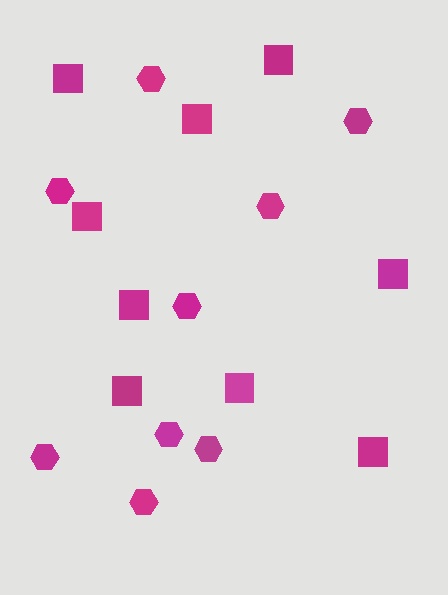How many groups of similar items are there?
There are 2 groups: one group of squares (9) and one group of hexagons (9).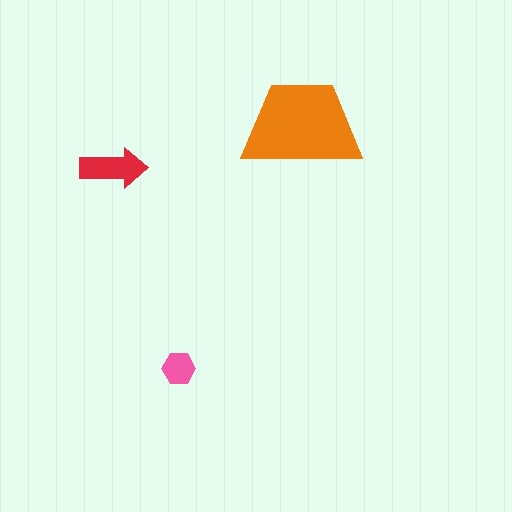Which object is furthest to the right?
The orange trapezoid is rightmost.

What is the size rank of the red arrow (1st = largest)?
2nd.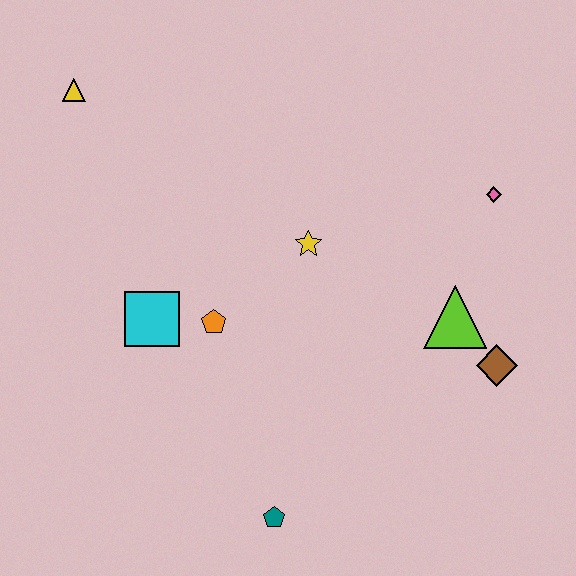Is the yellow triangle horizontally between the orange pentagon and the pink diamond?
No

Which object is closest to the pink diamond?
The lime triangle is closest to the pink diamond.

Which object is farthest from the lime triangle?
The yellow triangle is farthest from the lime triangle.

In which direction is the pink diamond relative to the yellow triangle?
The pink diamond is to the right of the yellow triangle.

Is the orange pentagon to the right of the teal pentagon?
No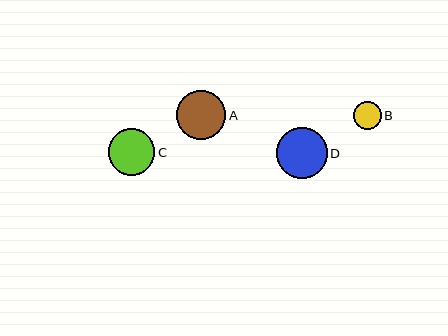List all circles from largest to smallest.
From largest to smallest: D, A, C, B.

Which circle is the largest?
Circle D is the largest with a size of approximately 51 pixels.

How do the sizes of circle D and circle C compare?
Circle D and circle C are approximately the same size.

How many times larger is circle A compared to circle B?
Circle A is approximately 1.8 times the size of circle B.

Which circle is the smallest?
Circle B is the smallest with a size of approximately 27 pixels.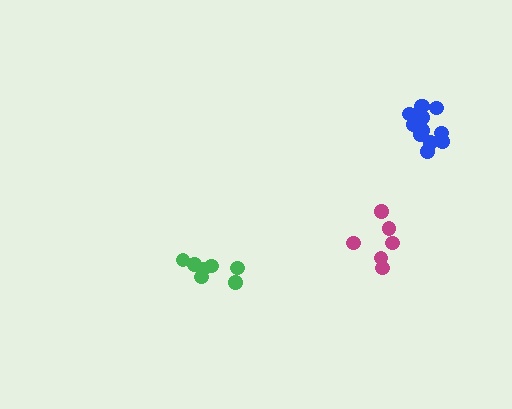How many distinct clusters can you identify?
There are 3 distinct clusters.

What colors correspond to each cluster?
The clusters are colored: green, blue, magenta.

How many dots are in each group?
Group 1: 7 dots, Group 2: 12 dots, Group 3: 6 dots (25 total).